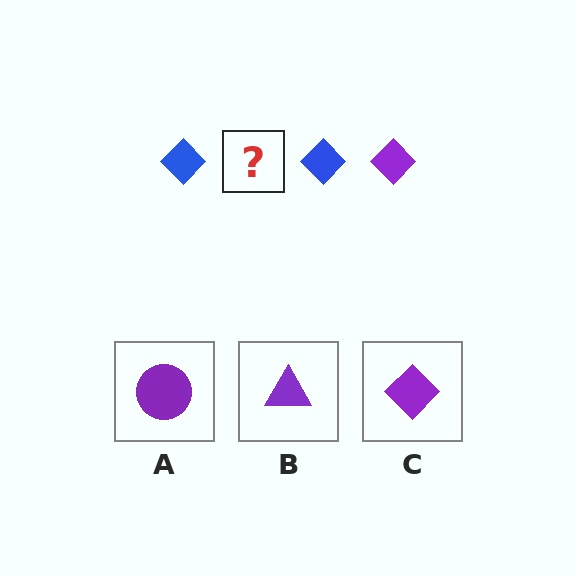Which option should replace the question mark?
Option C.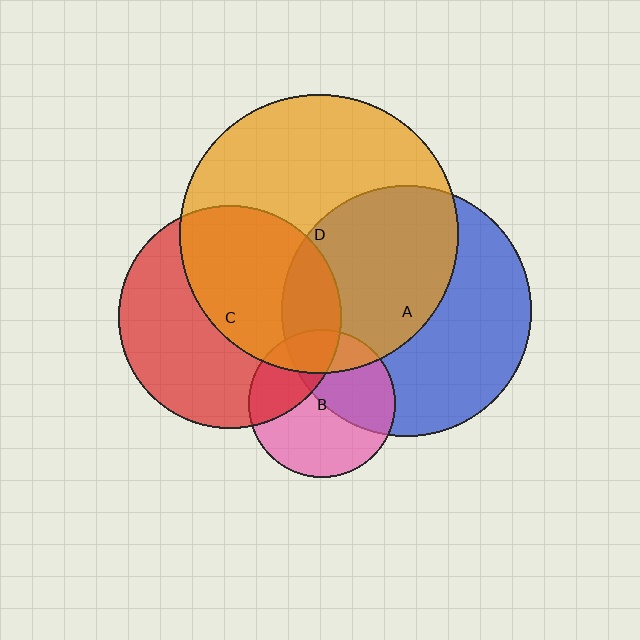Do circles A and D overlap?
Yes.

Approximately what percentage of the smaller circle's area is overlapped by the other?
Approximately 50%.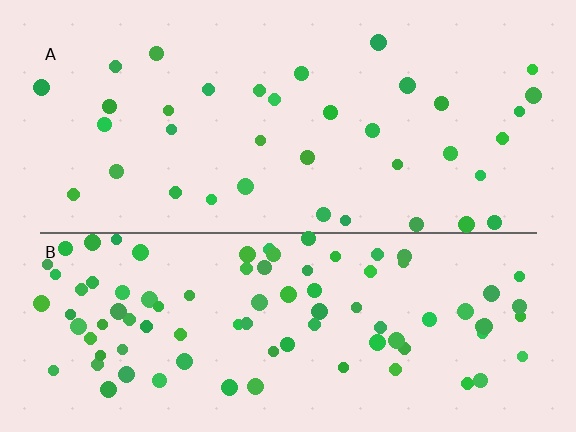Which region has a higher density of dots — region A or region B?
B (the bottom).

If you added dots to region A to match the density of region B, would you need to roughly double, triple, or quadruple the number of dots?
Approximately double.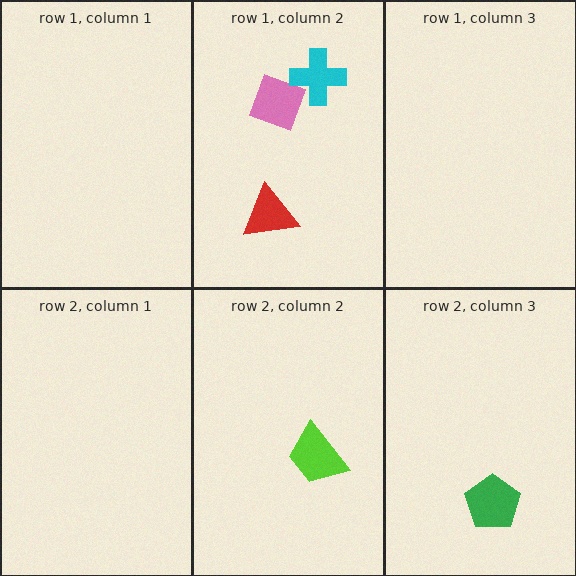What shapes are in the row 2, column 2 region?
The lime trapezoid.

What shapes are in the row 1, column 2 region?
The pink square, the red triangle, the cyan cross.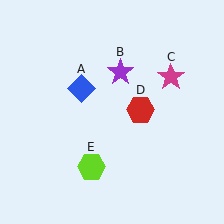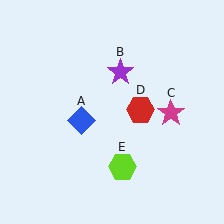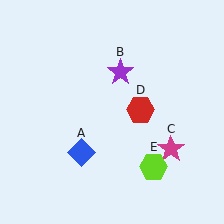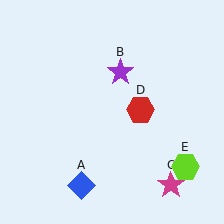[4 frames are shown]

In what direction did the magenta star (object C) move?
The magenta star (object C) moved down.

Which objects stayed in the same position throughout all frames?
Purple star (object B) and red hexagon (object D) remained stationary.